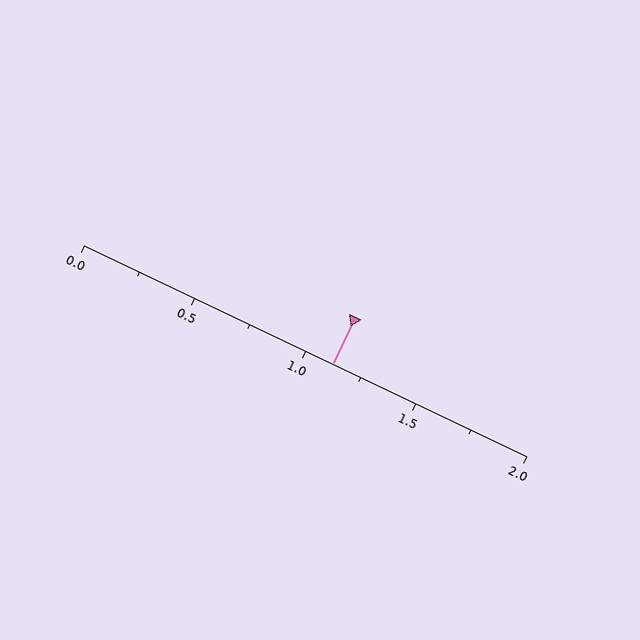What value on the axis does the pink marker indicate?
The marker indicates approximately 1.12.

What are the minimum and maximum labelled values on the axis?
The axis runs from 0.0 to 2.0.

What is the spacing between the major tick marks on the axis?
The major ticks are spaced 0.5 apart.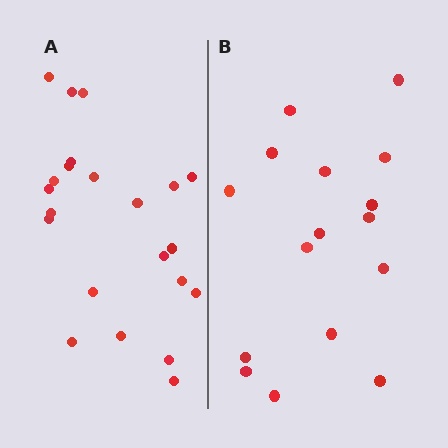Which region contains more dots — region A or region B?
Region A (the left region) has more dots.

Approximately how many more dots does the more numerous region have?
Region A has about 6 more dots than region B.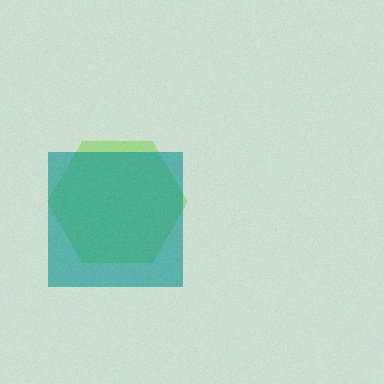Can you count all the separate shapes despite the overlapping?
Yes, there are 2 separate shapes.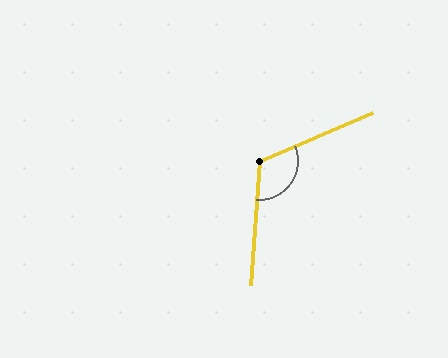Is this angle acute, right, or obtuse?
It is obtuse.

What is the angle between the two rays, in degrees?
Approximately 116 degrees.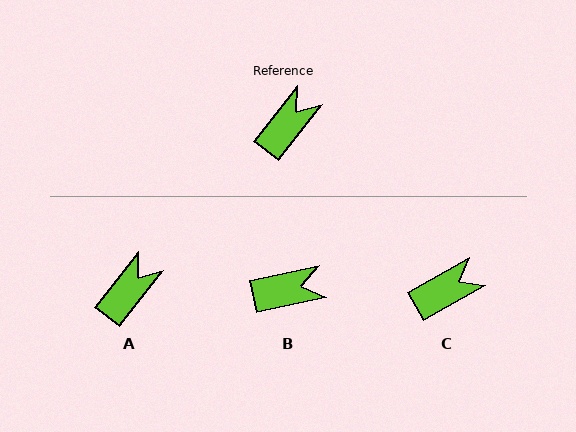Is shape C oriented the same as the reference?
No, it is off by about 22 degrees.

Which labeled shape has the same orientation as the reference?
A.